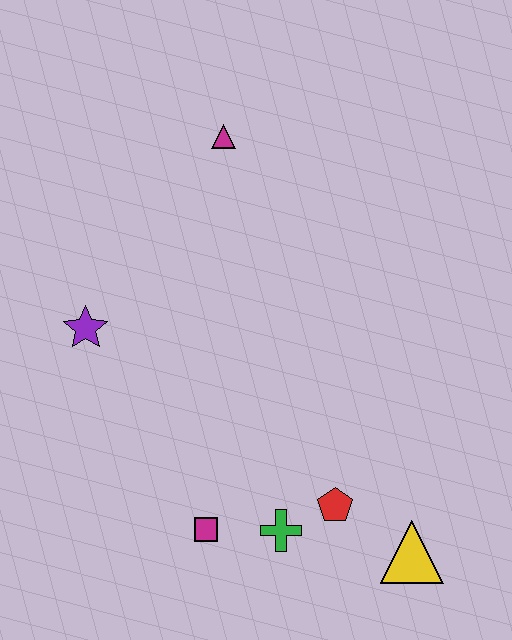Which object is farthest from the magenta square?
The magenta triangle is farthest from the magenta square.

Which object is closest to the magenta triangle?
The purple star is closest to the magenta triangle.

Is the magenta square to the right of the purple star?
Yes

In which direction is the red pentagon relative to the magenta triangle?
The red pentagon is below the magenta triangle.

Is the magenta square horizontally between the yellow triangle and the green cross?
No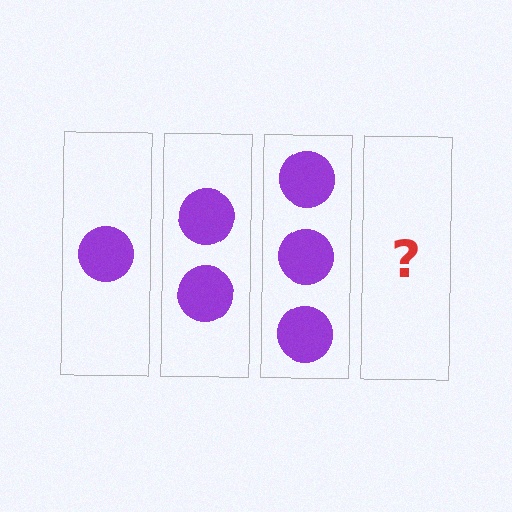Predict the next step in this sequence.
The next step is 4 circles.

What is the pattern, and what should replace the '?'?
The pattern is that each step adds one more circle. The '?' should be 4 circles.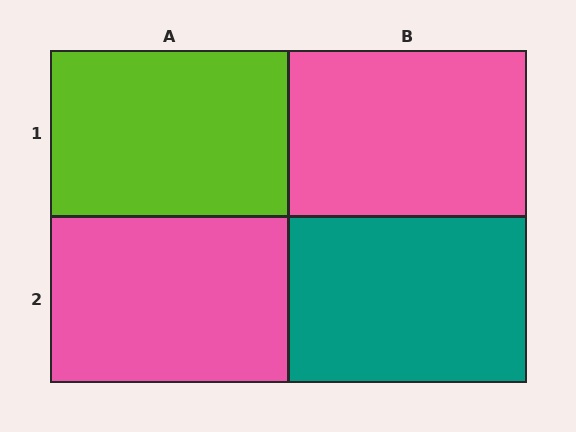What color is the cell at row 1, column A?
Lime.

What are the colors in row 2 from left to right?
Pink, teal.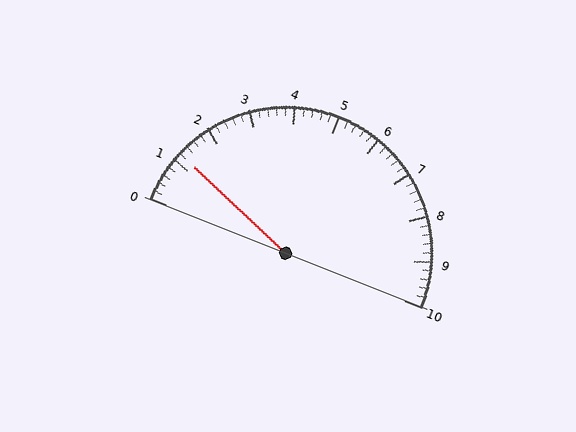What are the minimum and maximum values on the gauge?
The gauge ranges from 0 to 10.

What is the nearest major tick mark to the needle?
The nearest major tick mark is 1.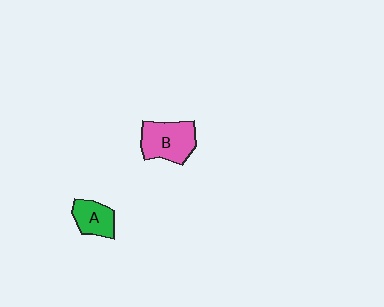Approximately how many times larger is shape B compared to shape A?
Approximately 1.6 times.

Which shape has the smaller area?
Shape A (green).